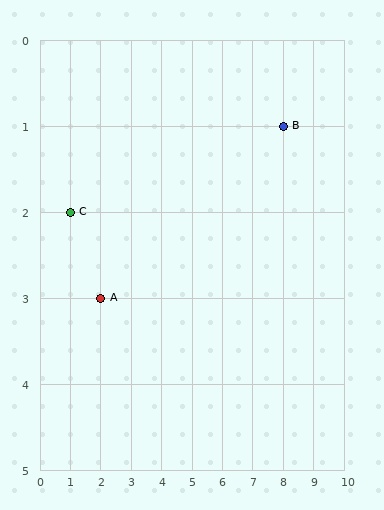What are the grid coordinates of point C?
Point C is at grid coordinates (1, 2).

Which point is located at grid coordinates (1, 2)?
Point C is at (1, 2).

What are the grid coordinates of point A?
Point A is at grid coordinates (2, 3).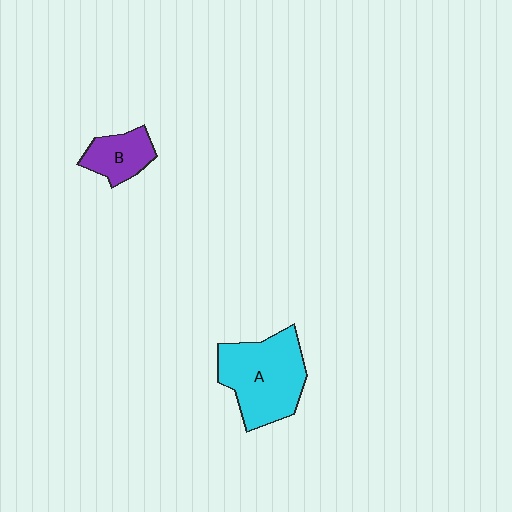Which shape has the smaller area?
Shape B (purple).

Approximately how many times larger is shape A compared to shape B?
Approximately 2.2 times.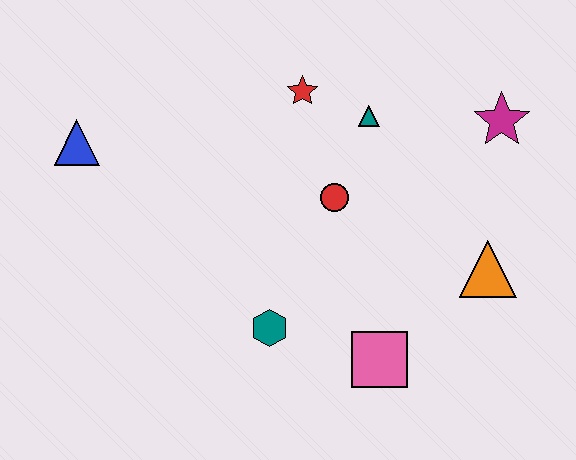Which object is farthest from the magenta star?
The blue triangle is farthest from the magenta star.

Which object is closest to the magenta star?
The teal triangle is closest to the magenta star.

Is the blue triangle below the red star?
Yes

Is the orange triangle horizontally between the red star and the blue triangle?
No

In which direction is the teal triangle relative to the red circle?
The teal triangle is above the red circle.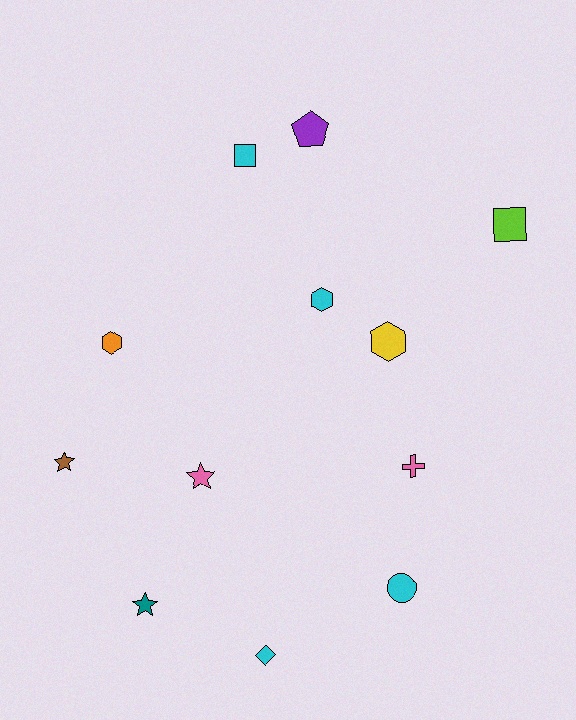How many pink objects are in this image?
There are 2 pink objects.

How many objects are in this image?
There are 12 objects.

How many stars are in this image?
There are 3 stars.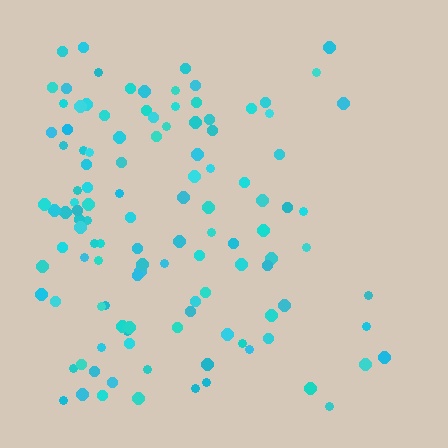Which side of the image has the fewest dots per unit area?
The right.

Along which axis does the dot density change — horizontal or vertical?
Horizontal.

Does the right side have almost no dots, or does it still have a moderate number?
Still a moderate number, just noticeably fewer than the left.